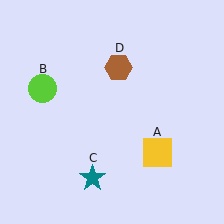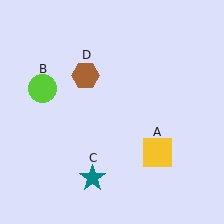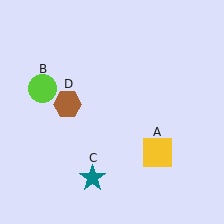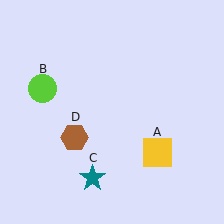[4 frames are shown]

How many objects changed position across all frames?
1 object changed position: brown hexagon (object D).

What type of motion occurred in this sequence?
The brown hexagon (object D) rotated counterclockwise around the center of the scene.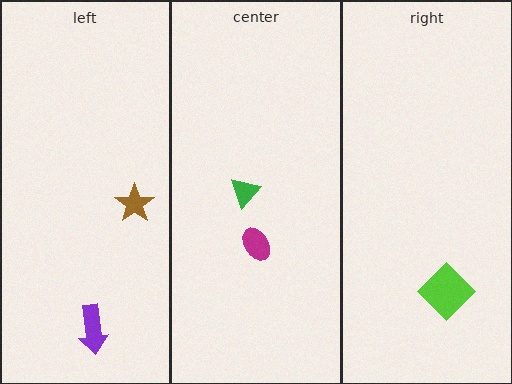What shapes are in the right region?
The lime diamond.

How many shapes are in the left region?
2.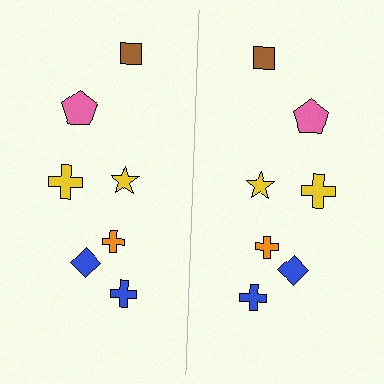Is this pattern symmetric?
Yes, this pattern has bilateral (reflection) symmetry.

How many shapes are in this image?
There are 14 shapes in this image.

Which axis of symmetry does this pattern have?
The pattern has a vertical axis of symmetry running through the center of the image.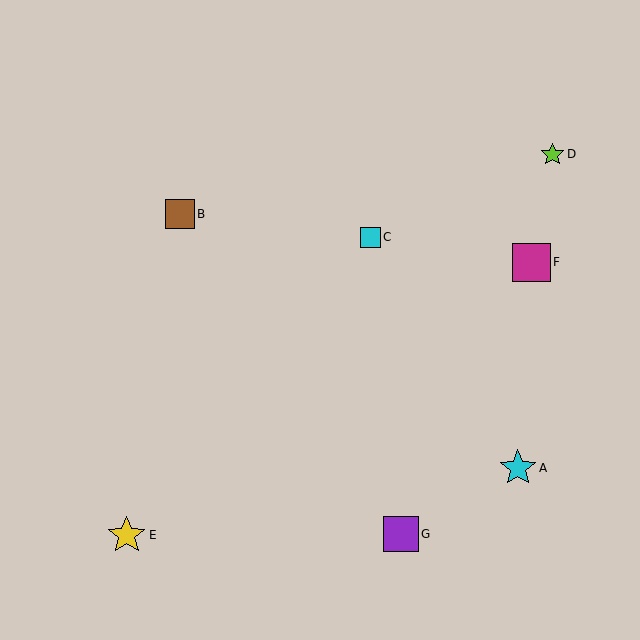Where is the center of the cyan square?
The center of the cyan square is at (370, 237).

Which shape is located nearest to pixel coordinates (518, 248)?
The magenta square (labeled F) at (531, 262) is nearest to that location.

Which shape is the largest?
The yellow star (labeled E) is the largest.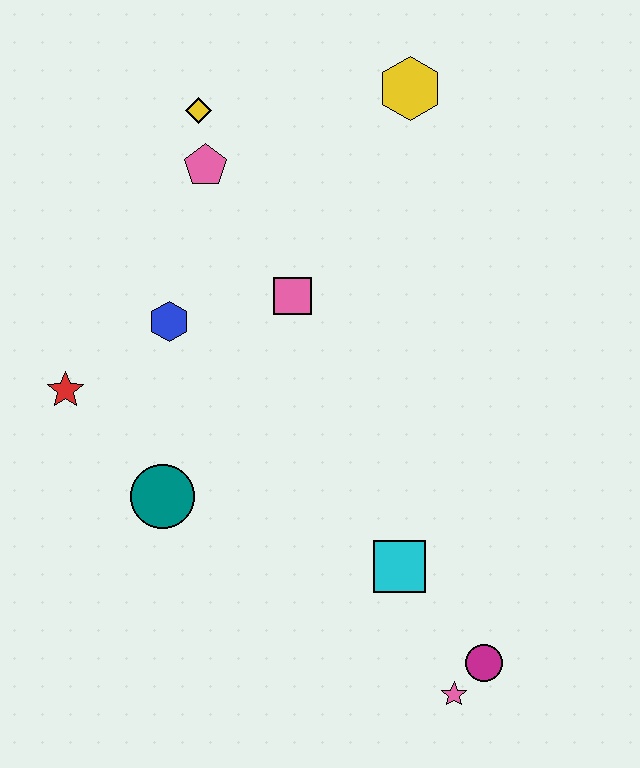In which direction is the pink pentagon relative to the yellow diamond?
The pink pentagon is below the yellow diamond.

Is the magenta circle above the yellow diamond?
No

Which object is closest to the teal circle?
The red star is closest to the teal circle.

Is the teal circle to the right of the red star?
Yes